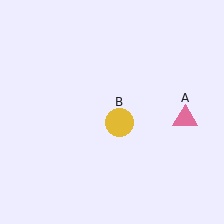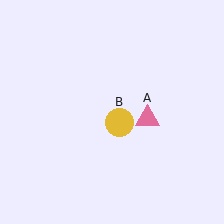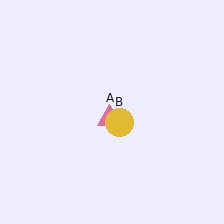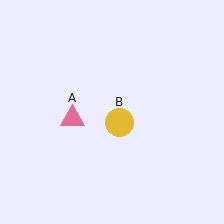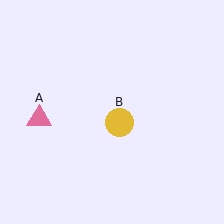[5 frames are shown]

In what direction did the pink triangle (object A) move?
The pink triangle (object A) moved left.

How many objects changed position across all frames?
1 object changed position: pink triangle (object A).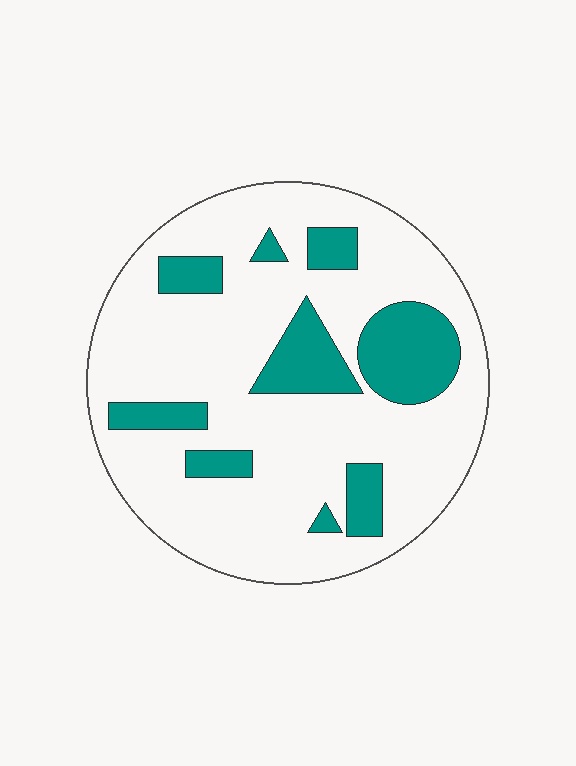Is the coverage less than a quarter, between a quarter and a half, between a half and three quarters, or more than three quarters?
Less than a quarter.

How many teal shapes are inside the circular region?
9.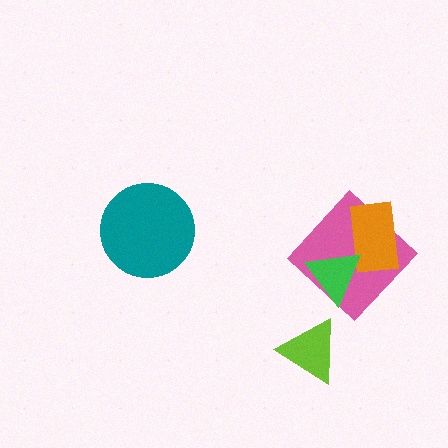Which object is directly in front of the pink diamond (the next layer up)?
The orange rectangle is directly in front of the pink diamond.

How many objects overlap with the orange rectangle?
2 objects overlap with the orange rectangle.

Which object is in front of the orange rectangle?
The green triangle is in front of the orange rectangle.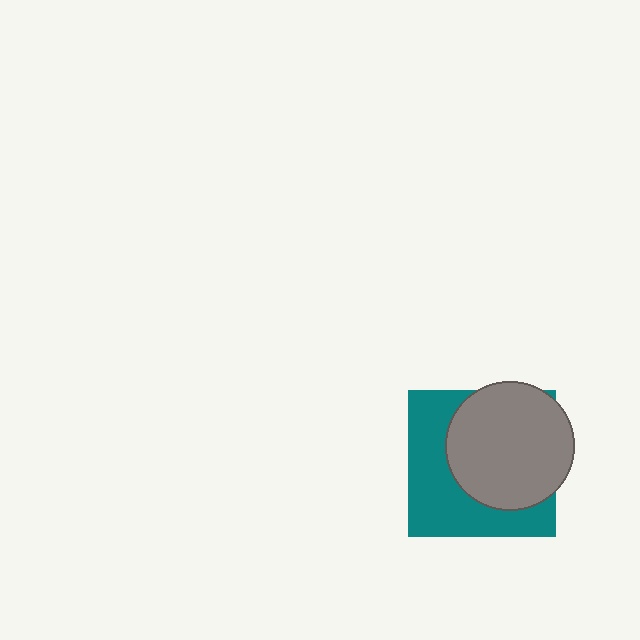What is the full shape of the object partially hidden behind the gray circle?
The partially hidden object is a teal square.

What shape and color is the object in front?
The object in front is a gray circle.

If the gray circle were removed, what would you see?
You would see the complete teal square.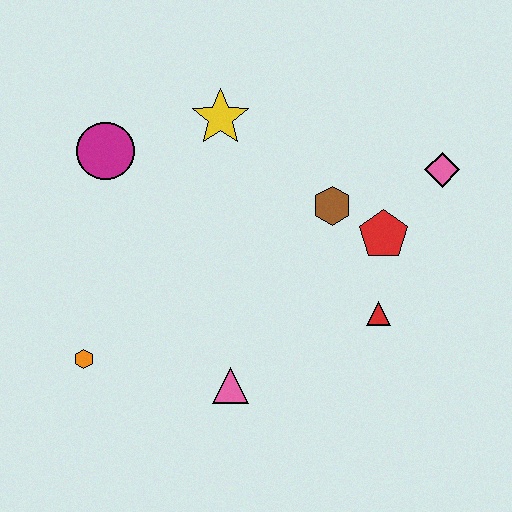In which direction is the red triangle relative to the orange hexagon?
The red triangle is to the right of the orange hexagon.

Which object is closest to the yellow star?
The magenta circle is closest to the yellow star.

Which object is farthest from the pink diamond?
The orange hexagon is farthest from the pink diamond.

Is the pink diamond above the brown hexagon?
Yes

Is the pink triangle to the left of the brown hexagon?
Yes